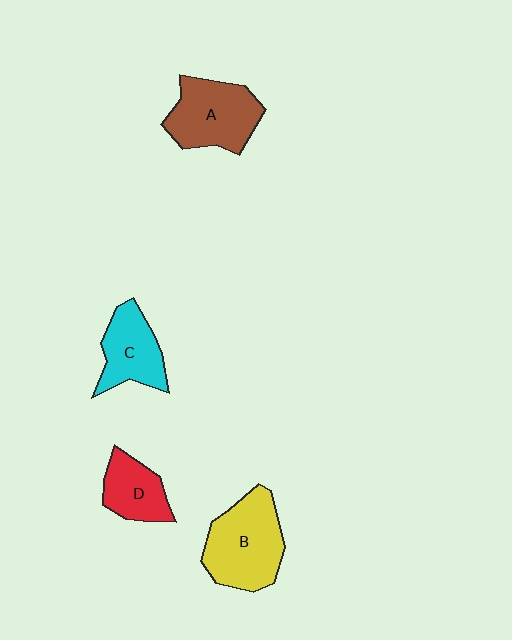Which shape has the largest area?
Shape B (yellow).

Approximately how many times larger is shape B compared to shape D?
Approximately 1.7 times.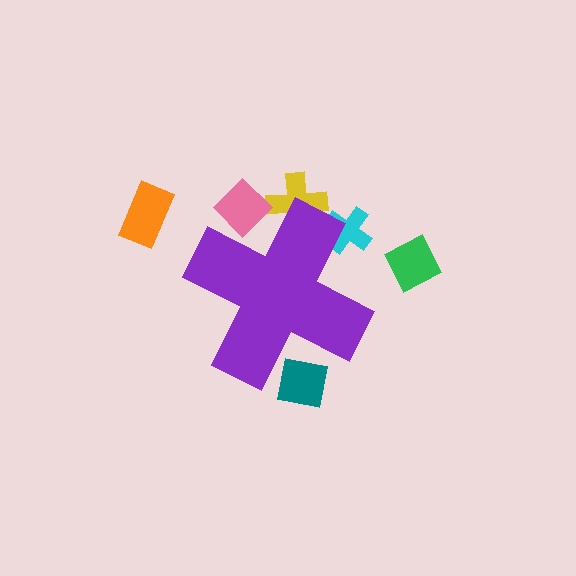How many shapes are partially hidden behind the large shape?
4 shapes are partially hidden.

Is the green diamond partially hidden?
No, the green diamond is fully visible.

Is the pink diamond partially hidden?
Yes, the pink diamond is partially hidden behind the purple cross.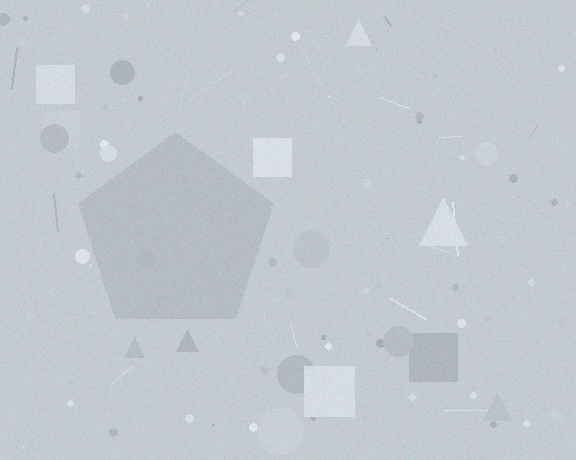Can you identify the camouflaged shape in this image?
The camouflaged shape is a pentagon.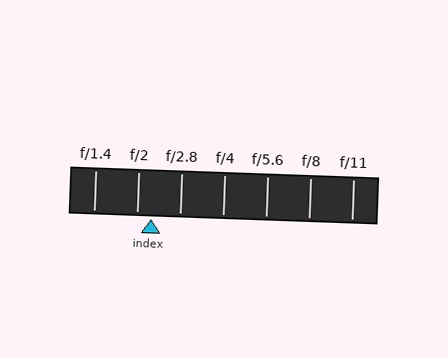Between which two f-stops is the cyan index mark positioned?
The index mark is between f/2 and f/2.8.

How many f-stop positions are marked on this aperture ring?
There are 7 f-stop positions marked.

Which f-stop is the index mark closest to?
The index mark is closest to f/2.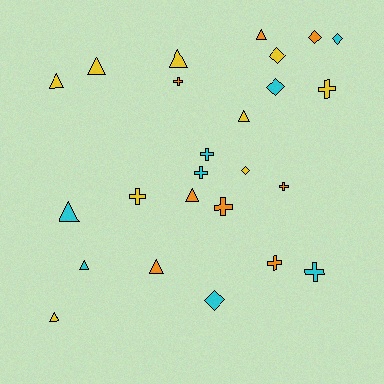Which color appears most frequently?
Yellow, with 9 objects.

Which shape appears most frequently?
Triangle, with 10 objects.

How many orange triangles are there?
There are 3 orange triangles.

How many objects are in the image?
There are 25 objects.